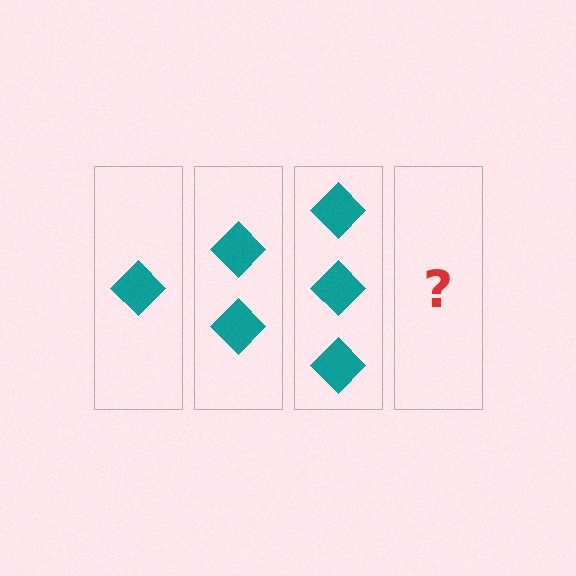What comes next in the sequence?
The next element should be 4 diamonds.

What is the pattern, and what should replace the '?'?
The pattern is that each step adds one more diamond. The '?' should be 4 diamonds.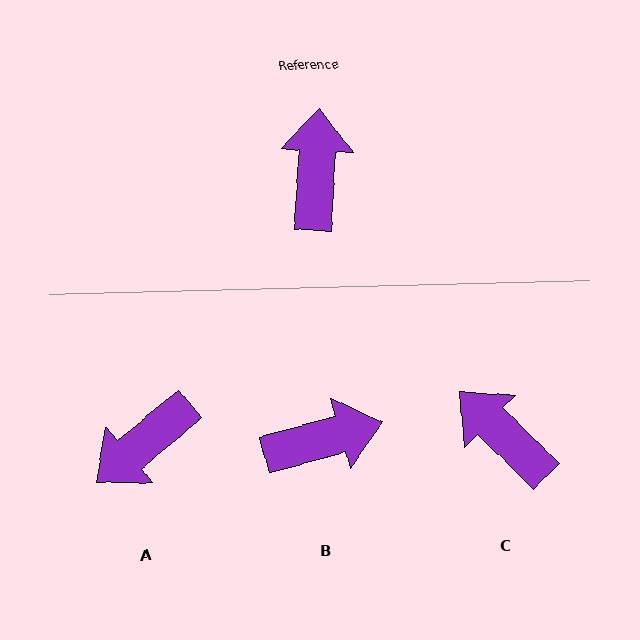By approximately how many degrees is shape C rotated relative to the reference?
Approximately 49 degrees counter-clockwise.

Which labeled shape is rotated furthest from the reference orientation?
A, about 133 degrees away.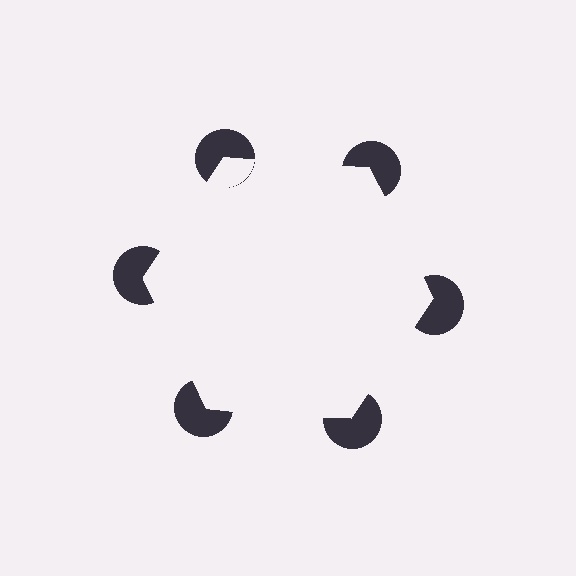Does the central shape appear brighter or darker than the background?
It typically appears slightly brighter than the background, even though no actual brightness change is drawn.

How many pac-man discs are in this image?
There are 6 — one at each vertex of the illusory hexagon.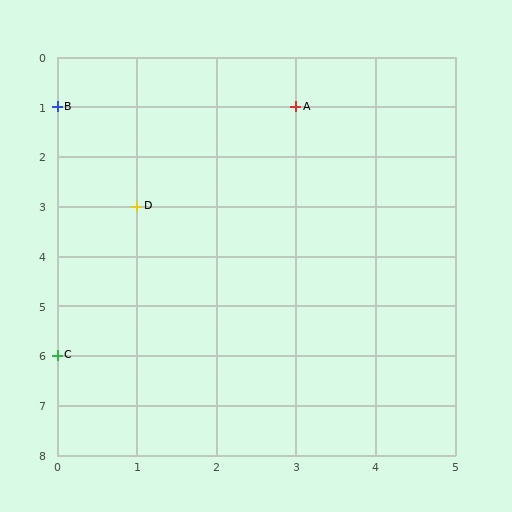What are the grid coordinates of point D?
Point D is at grid coordinates (1, 3).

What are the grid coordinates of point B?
Point B is at grid coordinates (0, 1).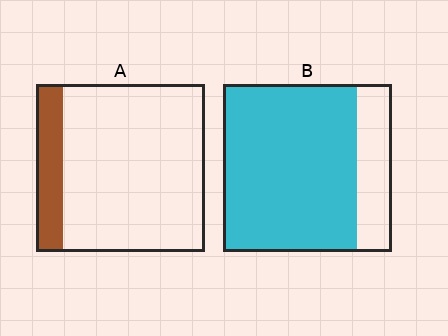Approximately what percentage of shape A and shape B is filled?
A is approximately 15% and B is approximately 80%.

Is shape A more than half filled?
No.